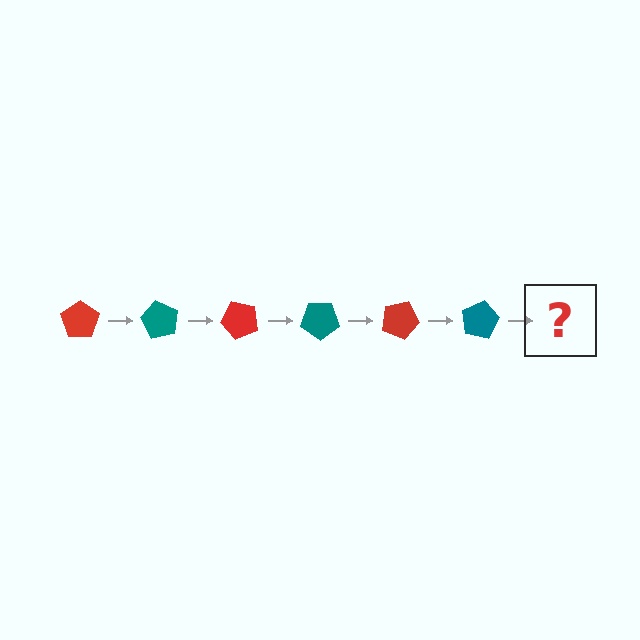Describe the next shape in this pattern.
It should be a red pentagon, rotated 360 degrees from the start.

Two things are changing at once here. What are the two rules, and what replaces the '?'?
The two rules are that it rotates 60 degrees each step and the color cycles through red and teal. The '?' should be a red pentagon, rotated 360 degrees from the start.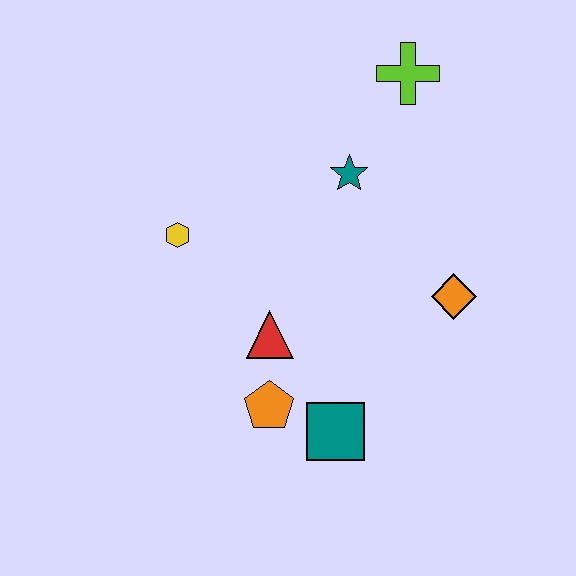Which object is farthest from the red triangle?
The lime cross is farthest from the red triangle.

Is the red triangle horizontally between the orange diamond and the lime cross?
No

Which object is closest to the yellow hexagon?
The red triangle is closest to the yellow hexagon.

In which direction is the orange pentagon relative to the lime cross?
The orange pentagon is below the lime cross.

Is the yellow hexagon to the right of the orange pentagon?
No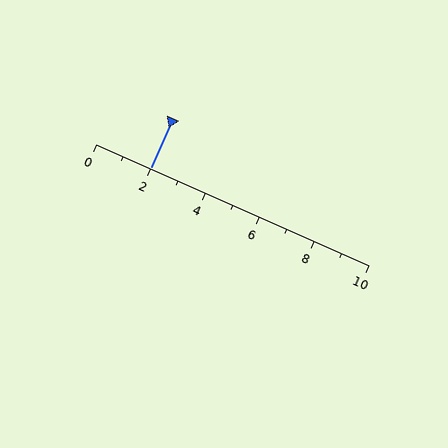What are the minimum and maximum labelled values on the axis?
The axis runs from 0 to 10.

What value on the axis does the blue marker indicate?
The marker indicates approximately 2.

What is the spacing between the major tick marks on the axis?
The major ticks are spaced 2 apart.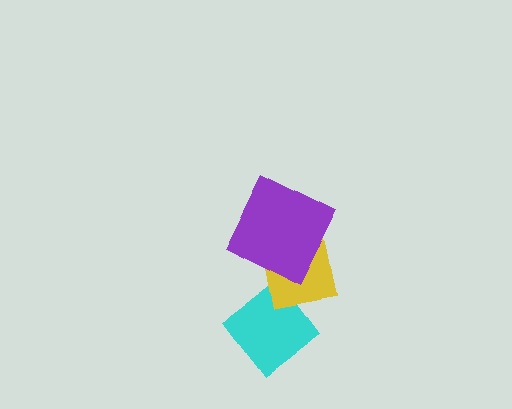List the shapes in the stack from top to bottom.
From top to bottom: the purple square, the yellow square, the cyan diamond.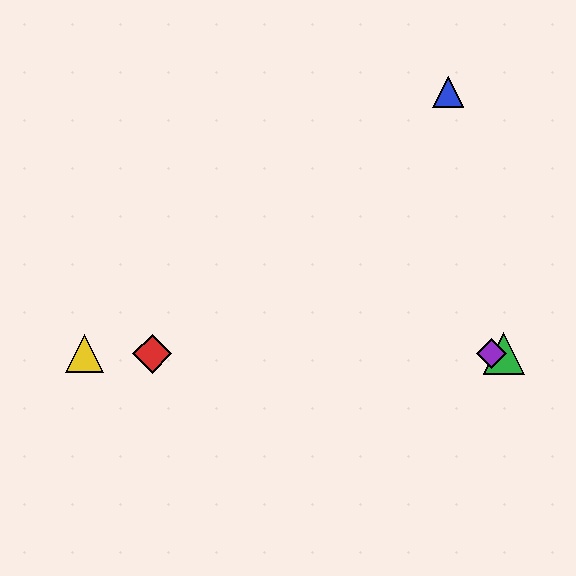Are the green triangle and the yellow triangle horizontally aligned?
Yes, both are at y≈354.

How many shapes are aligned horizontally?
4 shapes (the red diamond, the green triangle, the yellow triangle, the purple diamond) are aligned horizontally.